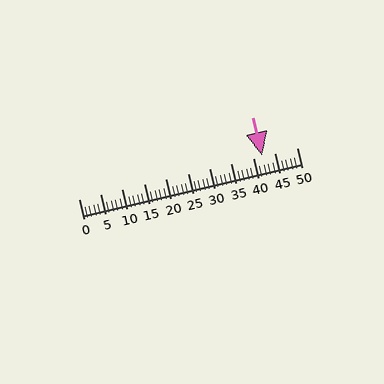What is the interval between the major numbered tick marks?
The major tick marks are spaced 5 units apart.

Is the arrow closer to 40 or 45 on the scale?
The arrow is closer to 40.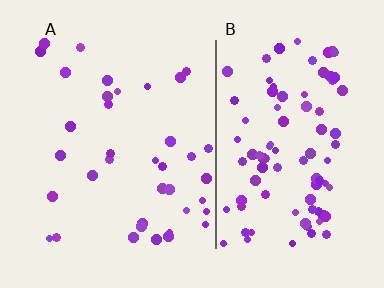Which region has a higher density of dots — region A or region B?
B (the right).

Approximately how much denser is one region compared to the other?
Approximately 2.5× — region B over region A.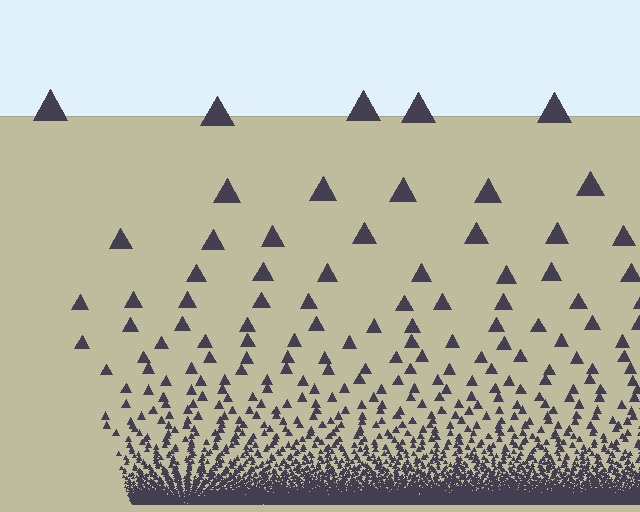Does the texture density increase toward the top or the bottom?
Density increases toward the bottom.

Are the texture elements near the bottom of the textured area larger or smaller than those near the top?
Smaller. The gradient is inverted — elements near the bottom are smaller and denser.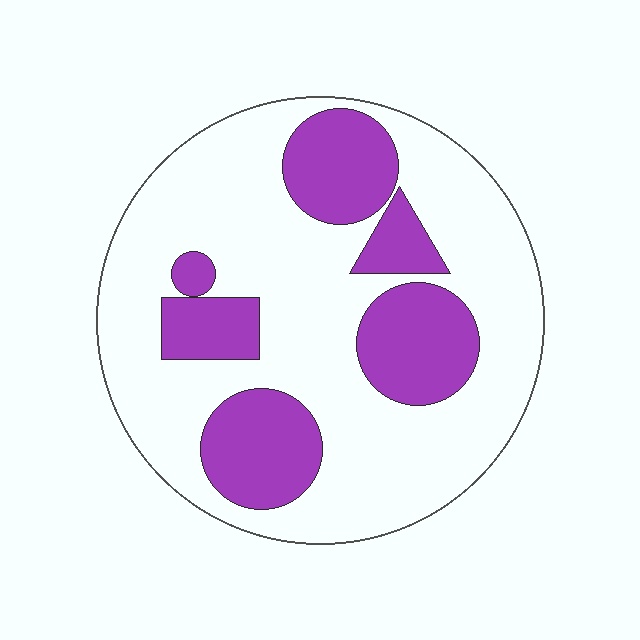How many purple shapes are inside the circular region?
6.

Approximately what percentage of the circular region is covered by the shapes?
Approximately 30%.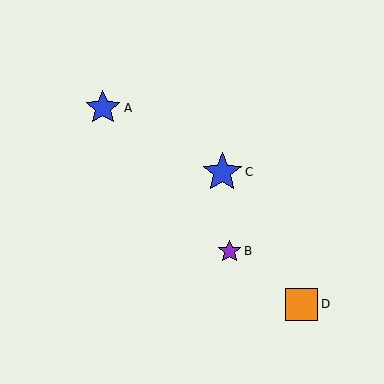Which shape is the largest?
The blue star (labeled C) is the largest.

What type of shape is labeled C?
Shape C is a blue star.